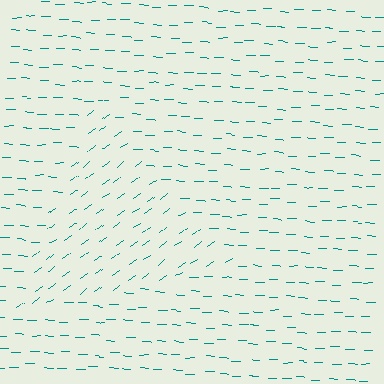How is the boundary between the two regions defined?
The boundary is defined purely by a change in line orientation (approximately 37 degrees difference). All lines are the same color and thickness.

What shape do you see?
I see a triangle.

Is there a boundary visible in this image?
Yes, there is a texture boundary formed by a change in line orientation.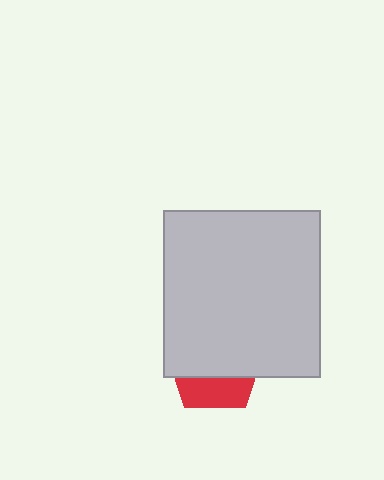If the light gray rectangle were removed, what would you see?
You would see the complete red pentagon.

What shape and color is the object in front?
The object in front is a light gray rectangle.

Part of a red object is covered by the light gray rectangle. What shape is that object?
It is a pentagon.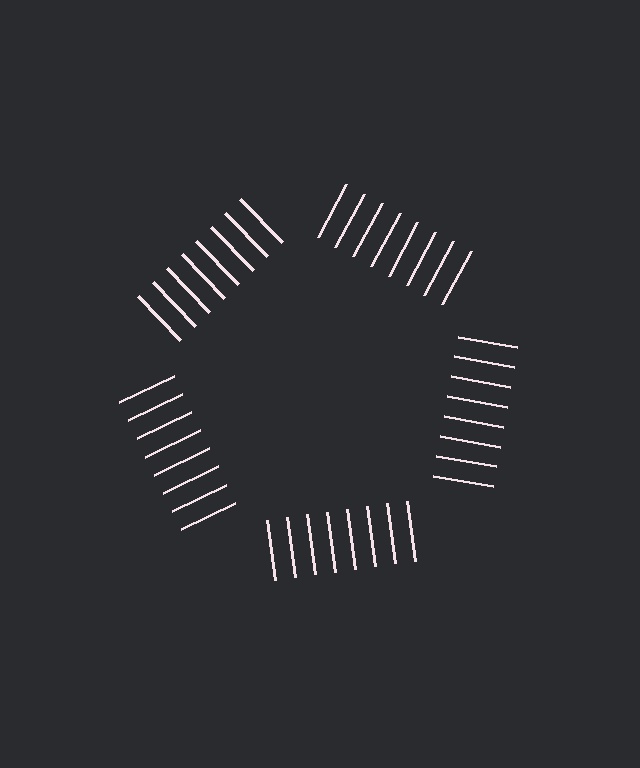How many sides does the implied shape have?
5 sides — the line-ends trace a pentagon.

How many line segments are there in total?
40 — 8 along each of the 5 edges.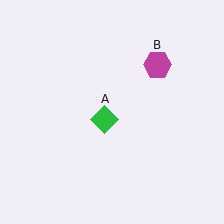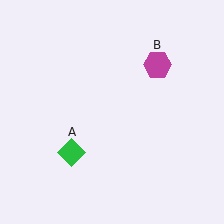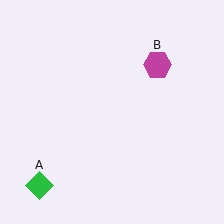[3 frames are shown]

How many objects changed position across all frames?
1 object changed position: green diamond (object A).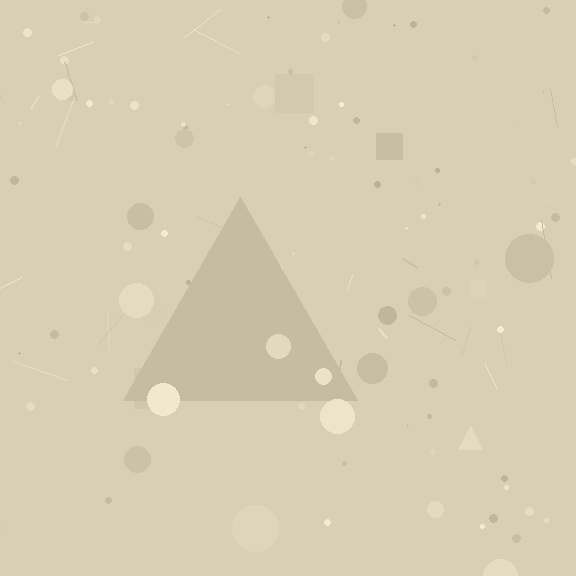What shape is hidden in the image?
A triangle is hidden in the image.